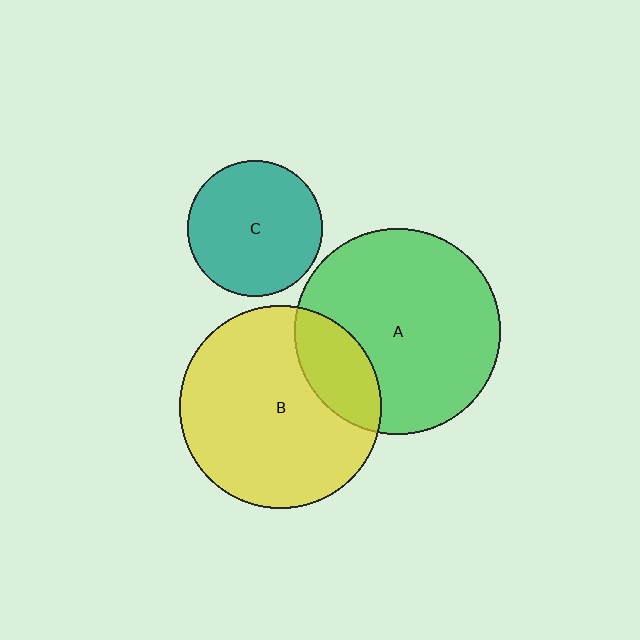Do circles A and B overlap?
Yes.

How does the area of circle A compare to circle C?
Approximately 2.3 times.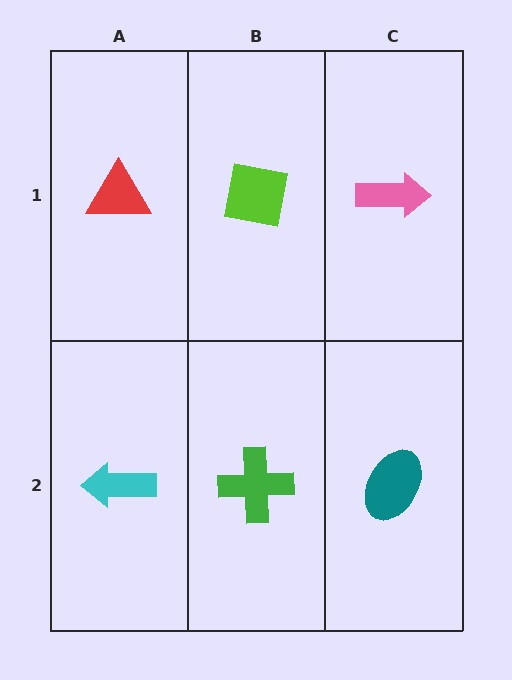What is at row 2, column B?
A green cross.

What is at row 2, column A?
A cyan arrow.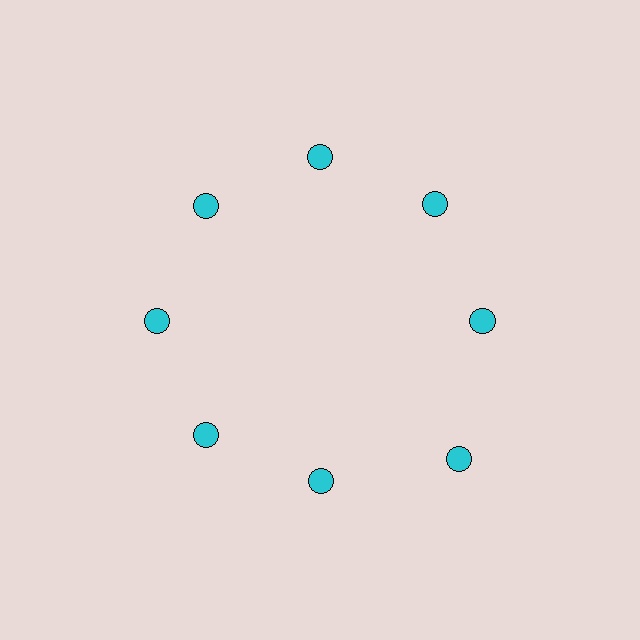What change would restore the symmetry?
The symmetry would be restored by moving it inward, back onto the ring so that all 8 circles sit at equal angles and equal distance from the center.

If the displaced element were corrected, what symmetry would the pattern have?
It would have 8-fold rotational symmetry — the pattern would map onto itself every 45 degrees.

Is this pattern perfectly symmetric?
No. The 8 cyan circles are arranged in a ring, but one element near the 4 o'clock position is pushed outward from the center, breaking the 8-fold rotational symmetry.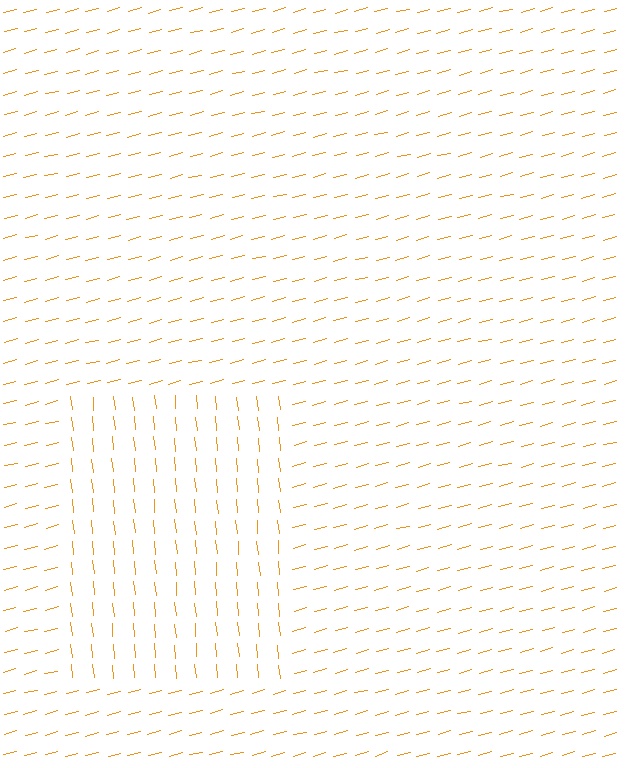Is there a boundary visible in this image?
Yes, there is a texture boundary formed by a change in line orientation.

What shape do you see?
I see a rectangle.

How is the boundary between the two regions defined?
The boundary is defined purely by a change in line orientation (approximately 80 degrees difference). All lines are the same color and thickness.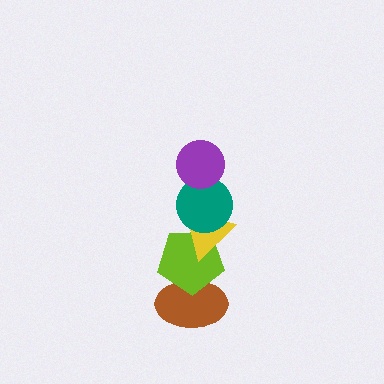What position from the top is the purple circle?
The purple circle is 1st from the top.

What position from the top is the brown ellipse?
The brown ellipse is 5th from the top.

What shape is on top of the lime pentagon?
The yellow triangle is on top of the lime pentagon.